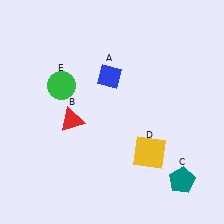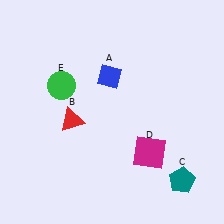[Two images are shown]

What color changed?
The square (D) changed from yellow in Image 1 to magenta in Image 2.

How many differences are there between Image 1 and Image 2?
There is 1 difference between the two images.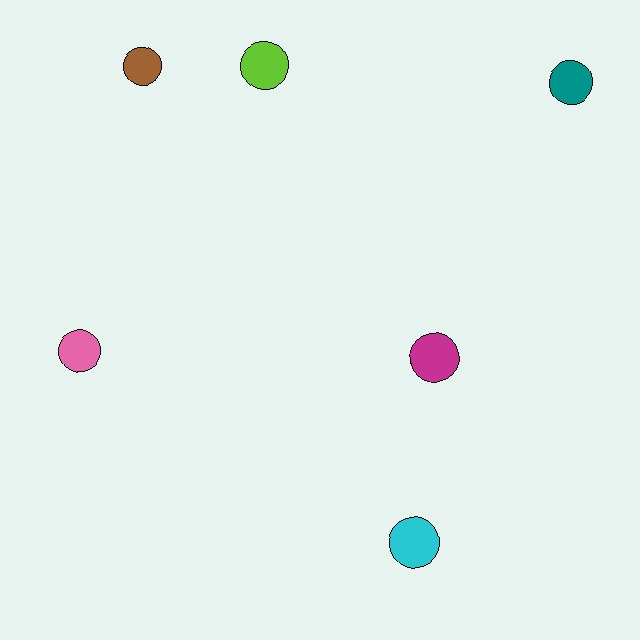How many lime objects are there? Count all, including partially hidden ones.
There is 1 lime object.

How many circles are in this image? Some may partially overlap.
There are 6 circles.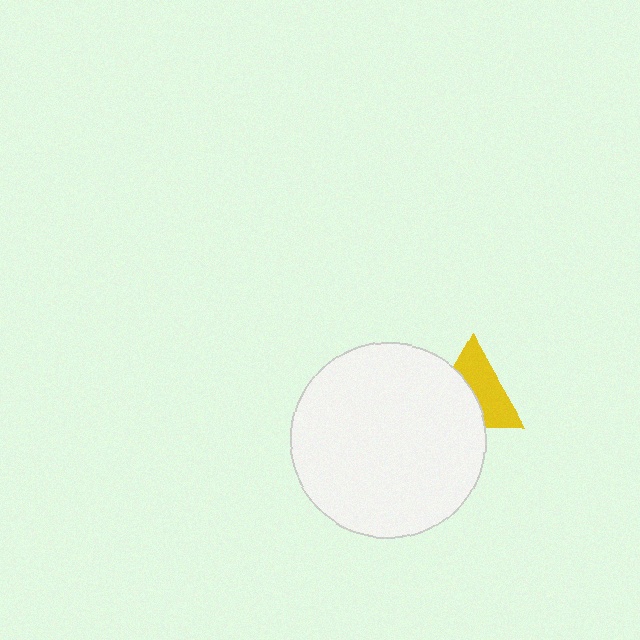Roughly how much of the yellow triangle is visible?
About half of it is visible (roughly 53%).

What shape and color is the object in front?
The object in front is a white circle.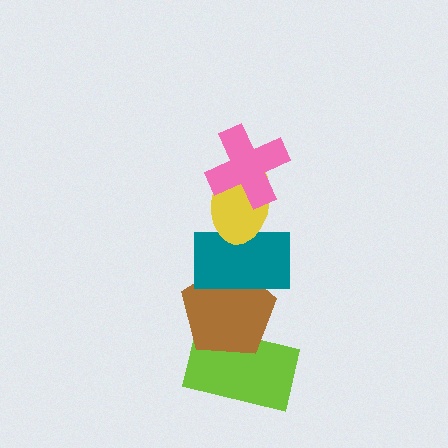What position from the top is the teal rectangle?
The teal rectangle is 3rd from the top.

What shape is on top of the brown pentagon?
The teal rectangle is on top of the brown pentagon.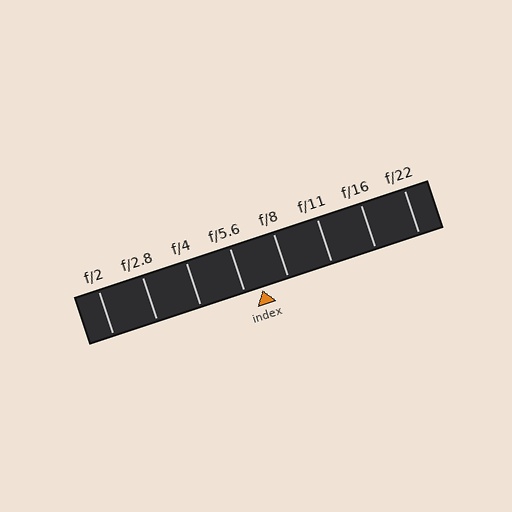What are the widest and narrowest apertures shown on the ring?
The widest aperture shown is f/2 and the narrowest is f/22.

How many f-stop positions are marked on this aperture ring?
There are 8 f-stop positions marked.